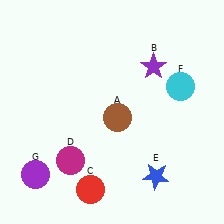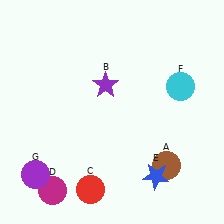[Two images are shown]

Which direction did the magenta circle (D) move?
The magenta circle (D) moved down.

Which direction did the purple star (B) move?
The purple star (B) moved left.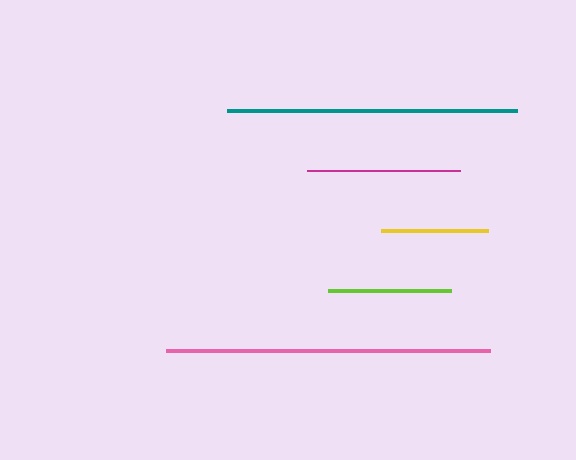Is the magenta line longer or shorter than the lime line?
The magenta line is longer than the lime line.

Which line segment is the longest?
The pink line is the longest at approximately 324 pixels.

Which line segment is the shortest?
The yellow line is the shortest at approximately 107 pixels.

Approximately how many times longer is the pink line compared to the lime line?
The pink line is approximately 2.6 times the length of the lime line.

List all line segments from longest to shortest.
From longest to shortest: pink, teal, magenta, lime, yellow.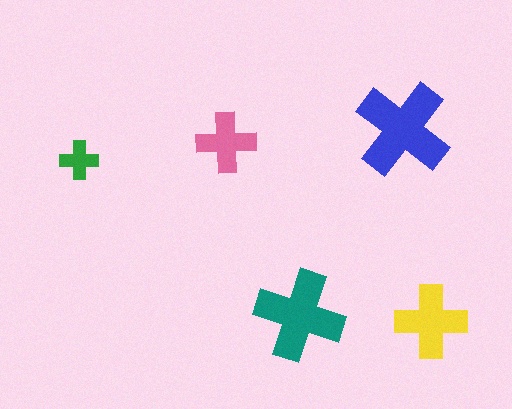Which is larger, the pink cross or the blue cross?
The blue one.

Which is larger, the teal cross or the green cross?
The teal one.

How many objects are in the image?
There are 5 objects in the image.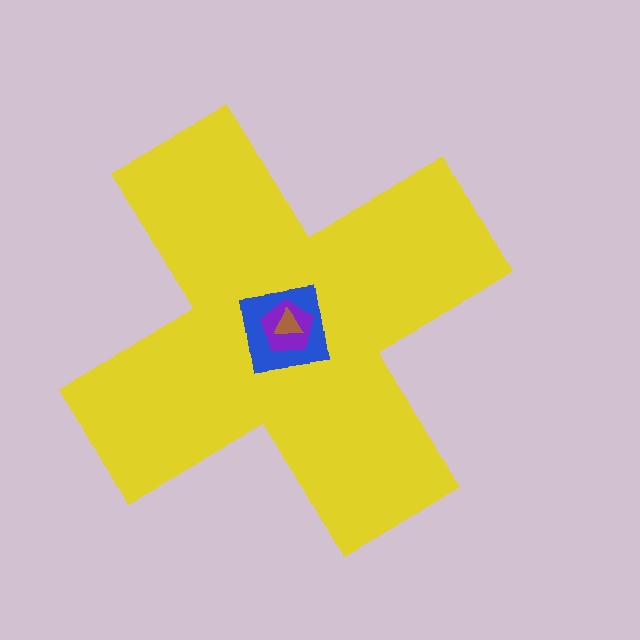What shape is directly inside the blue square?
The purple pentagon.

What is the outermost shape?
The yellow cross.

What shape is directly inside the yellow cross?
The blue square.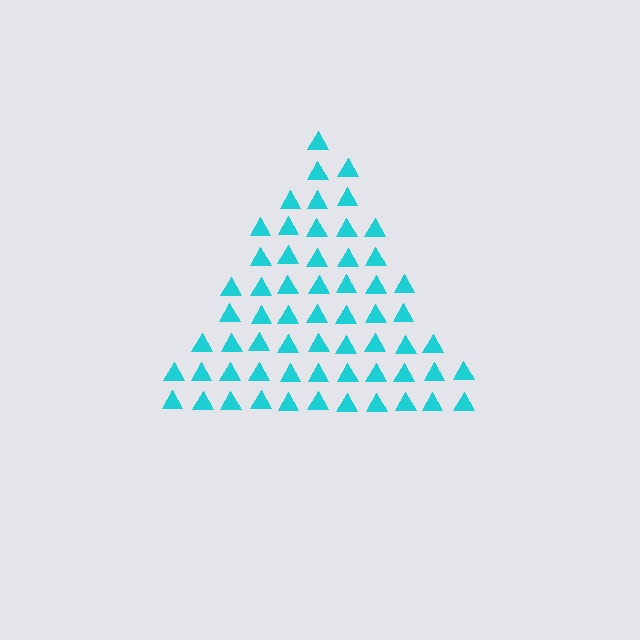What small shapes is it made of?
It is made of small triangles.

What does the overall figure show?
The overall figure shows a triangle.